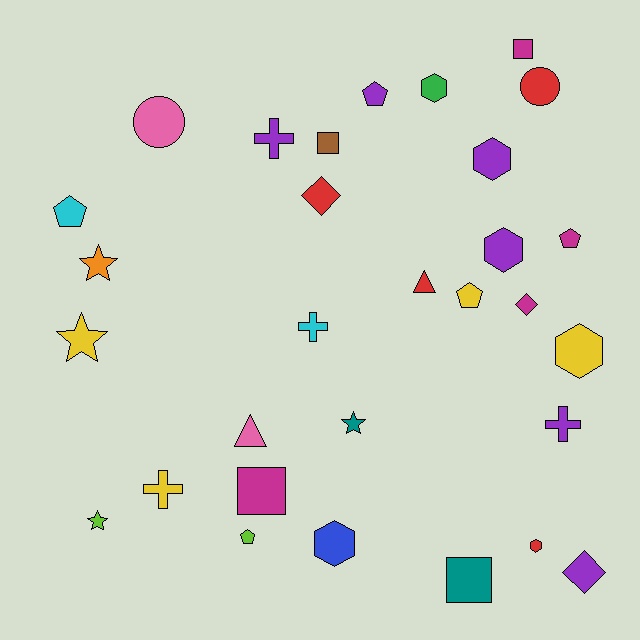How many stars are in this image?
There are 4 stars.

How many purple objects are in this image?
There are 6 purple objects.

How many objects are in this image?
There are 30 objects.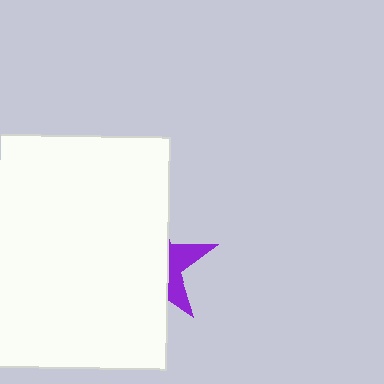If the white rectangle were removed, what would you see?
You would see the complete purple star.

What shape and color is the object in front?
The object in front is a white rectangle.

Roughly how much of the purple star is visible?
A small part of it is visible (roughly 30%).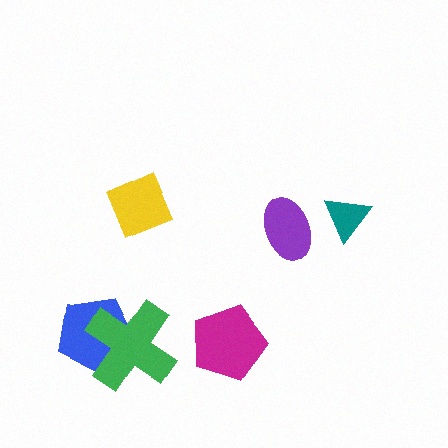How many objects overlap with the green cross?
1 object overlaps with the green cross.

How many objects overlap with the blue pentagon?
1 object overlaps with the blue pentagon.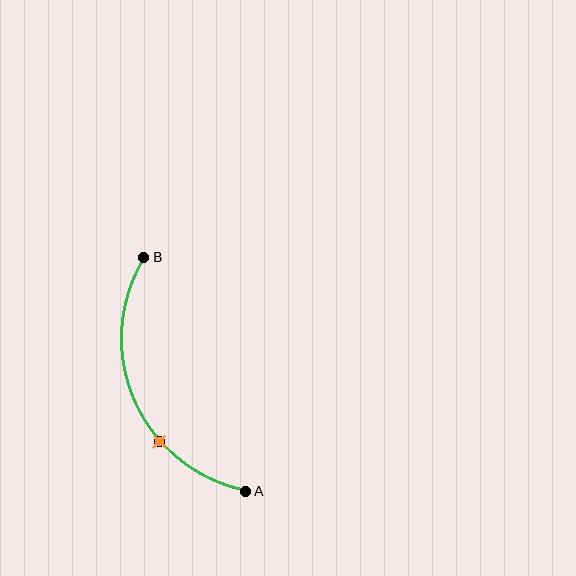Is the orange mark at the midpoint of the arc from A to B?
No. The orange mark lies on the arc but is closer to endpoint A. The arc midpoint would be at the point on the curve equidistant along the arc from both A and B.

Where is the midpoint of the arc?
The arc midpoint is the point on the curve farthest from the straight line joining A and B. It sits to the left of that line.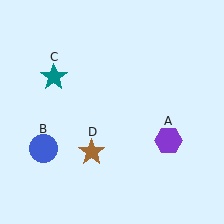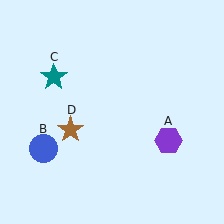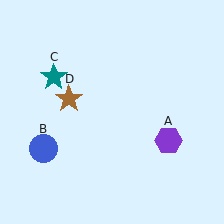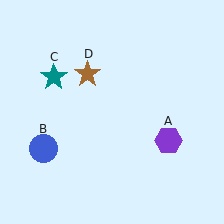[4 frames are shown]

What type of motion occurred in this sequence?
The brown star (object D) rotated clockwise around the center of the scene.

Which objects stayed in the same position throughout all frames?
Purple hexagon (object A) and blue circle (object B) and teal star (object C) remained stationary.